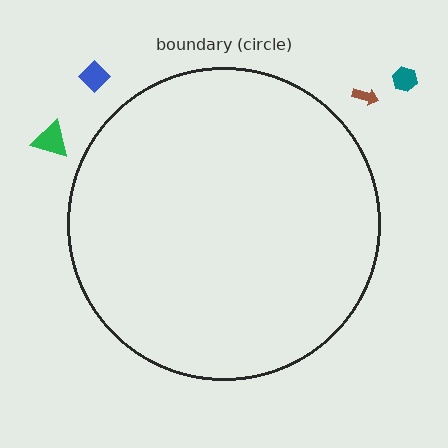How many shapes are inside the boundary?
0 inside, 4 outside.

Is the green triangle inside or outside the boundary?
Outside.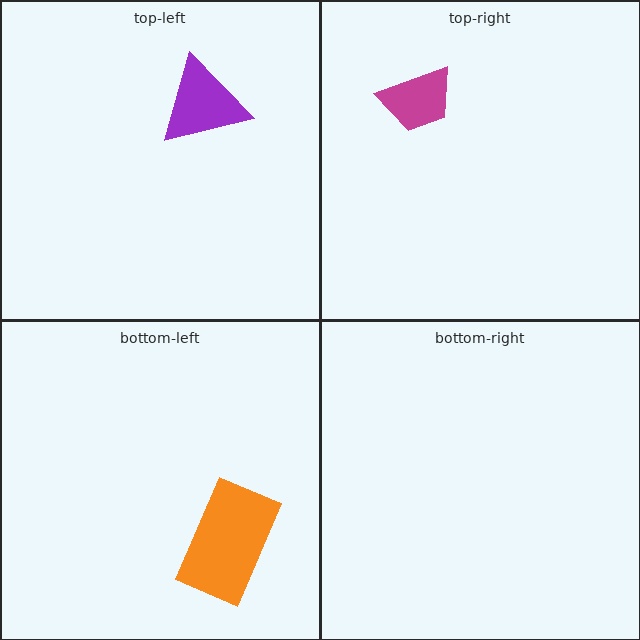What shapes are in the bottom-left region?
The orange rectangle.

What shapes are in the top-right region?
The magenta trapezoid.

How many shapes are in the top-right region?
1.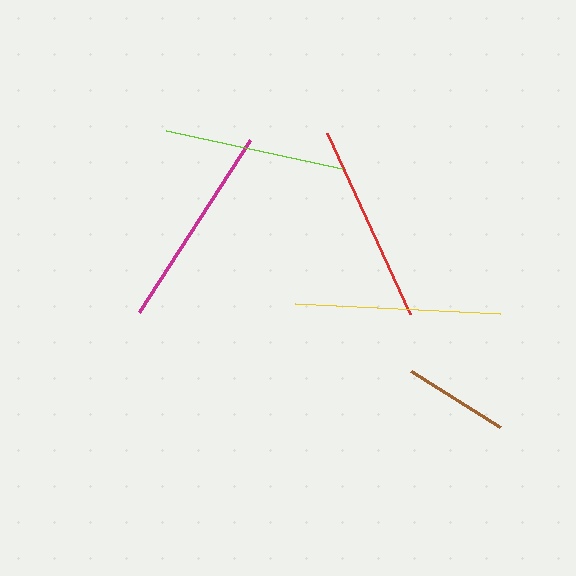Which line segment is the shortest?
The brown line is the shortest at approximately 105 pixels.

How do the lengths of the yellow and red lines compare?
The yellow and red lines are approximately the same length.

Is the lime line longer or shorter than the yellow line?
The yellow line is longer than the lime line.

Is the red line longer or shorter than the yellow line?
The yellow line is longer than the red line.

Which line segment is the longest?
The yellow line is the longest at approximately 205 pixels.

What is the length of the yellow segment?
The yellow segment is approximately 205 pixels long.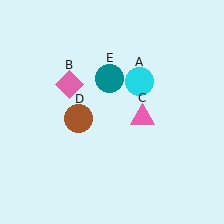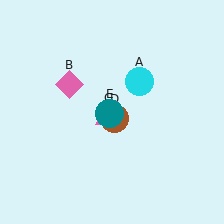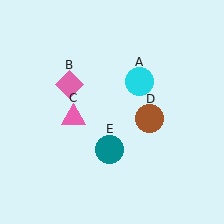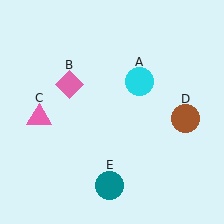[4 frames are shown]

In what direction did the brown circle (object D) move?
The brown circle (object D) moved right.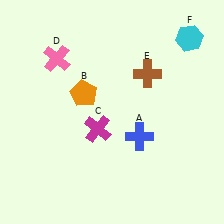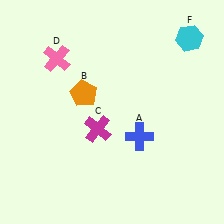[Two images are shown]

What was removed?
The brown cross (E) was removed in Image 2.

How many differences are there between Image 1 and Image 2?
There is 1 difference between the two images.